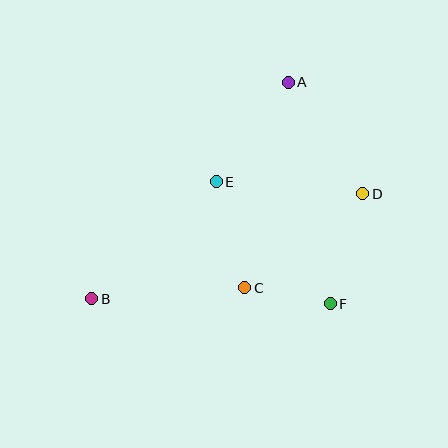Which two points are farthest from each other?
Points A and B are farthest from each other.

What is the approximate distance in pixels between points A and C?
The distance between A and C is approximately 210 pixels.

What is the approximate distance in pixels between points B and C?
The distance between B and C is approximately 153 pixels.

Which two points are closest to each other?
Points C and F are closest to each other.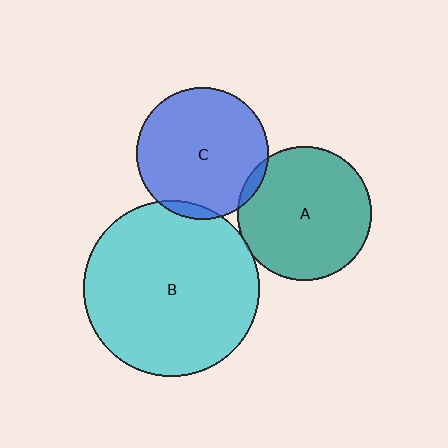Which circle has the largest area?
Circle B (cyan).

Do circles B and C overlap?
Yes.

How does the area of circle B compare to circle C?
Approximately 1.8 times.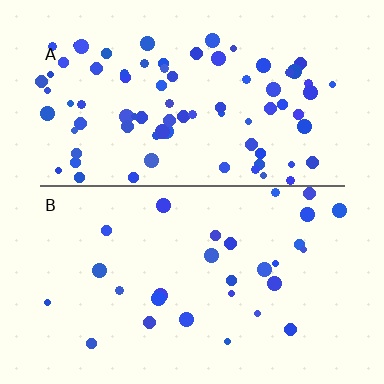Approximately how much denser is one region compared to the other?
Approximately 2.7× — region A over region B.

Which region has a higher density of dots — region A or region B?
A (the top).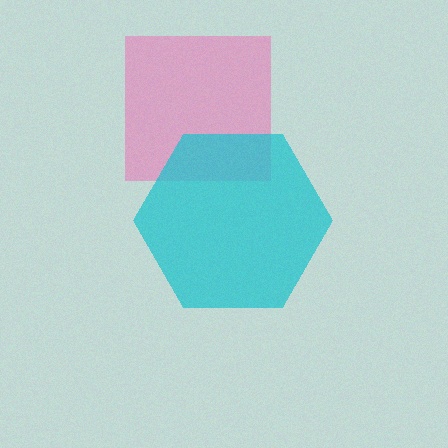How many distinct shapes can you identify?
There are 2 distinct shapes: a pink square, a cyan hexagon.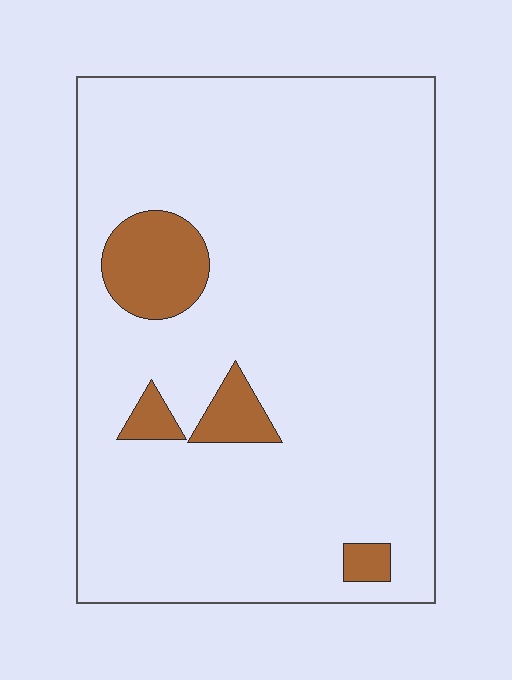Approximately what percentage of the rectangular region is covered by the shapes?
Approximately 10%.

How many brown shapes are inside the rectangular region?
4.